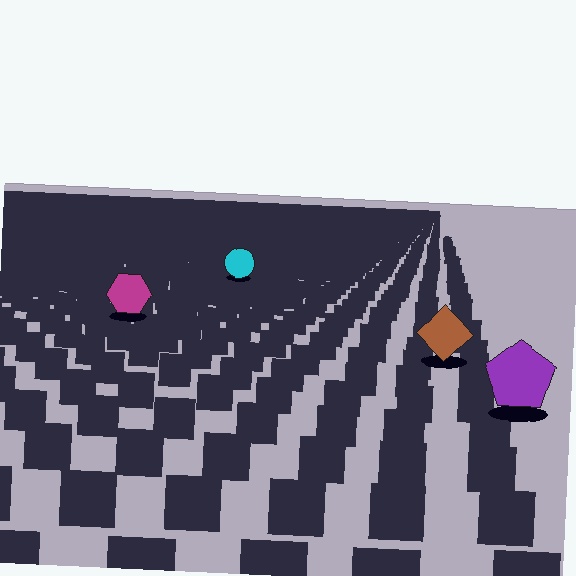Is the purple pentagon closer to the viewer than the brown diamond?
Yes. The purple pentagon is closer — you can tell from the texture gradient: the ground texture is coarser near it.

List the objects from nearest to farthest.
From nearest to farthest: the purple pentagon, the brown diamond, the magenta hexagon, the cyan circle.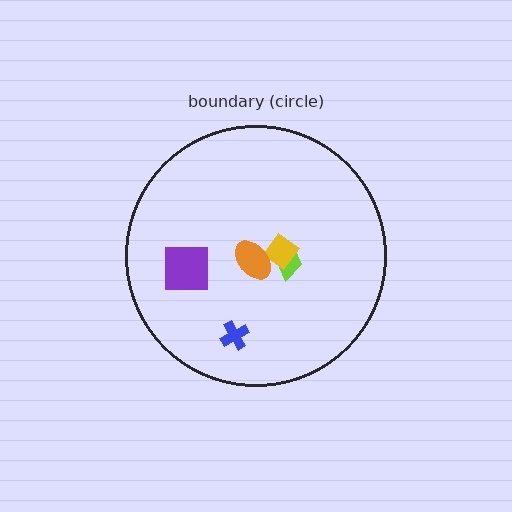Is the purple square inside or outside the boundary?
Inside.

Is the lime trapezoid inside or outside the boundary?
Inside.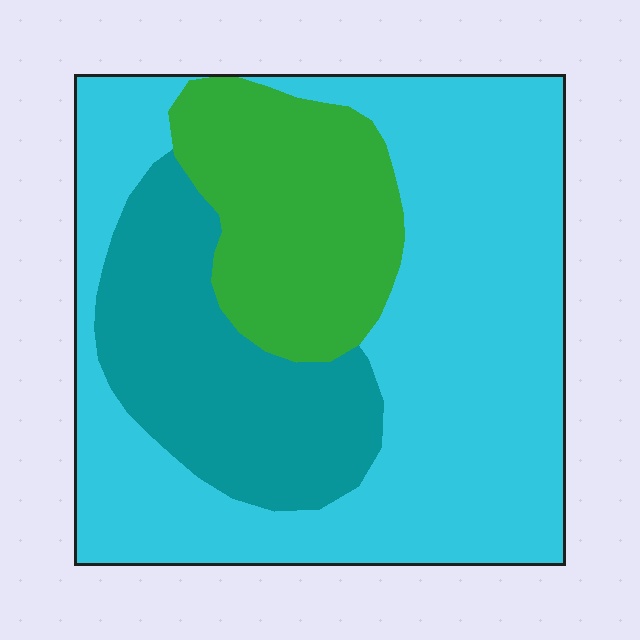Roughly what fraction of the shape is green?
Green takes up about one fifth (1/5) of the shape.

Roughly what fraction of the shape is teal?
Teal takes up less than a quarter of the shape.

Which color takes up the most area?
Cyan, at roughly 60%.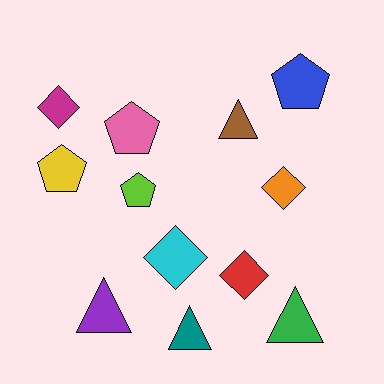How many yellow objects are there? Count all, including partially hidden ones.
There is 1 yellow object.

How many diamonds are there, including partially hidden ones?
There are 4 diamonds.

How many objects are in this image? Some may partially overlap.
There are 12 objects.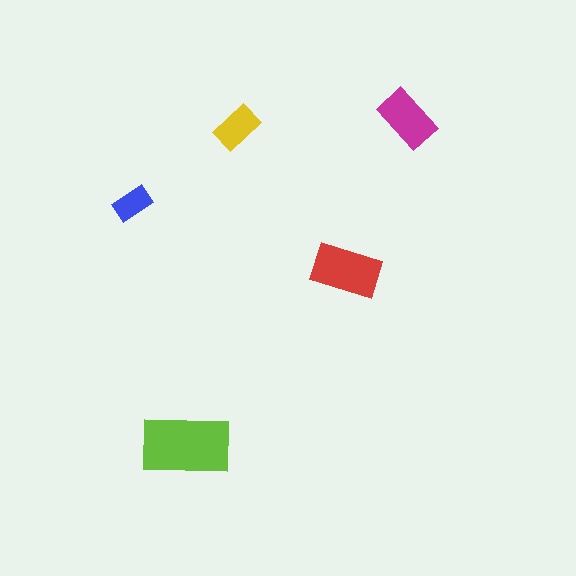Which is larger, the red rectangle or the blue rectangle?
The red one.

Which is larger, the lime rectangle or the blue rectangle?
The lime one.